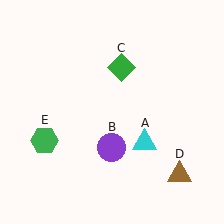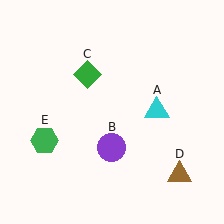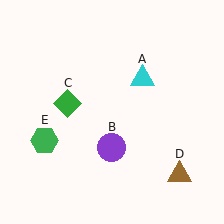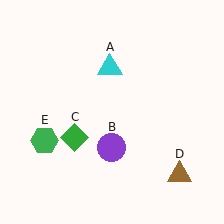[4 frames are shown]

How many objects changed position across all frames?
2 objects changed position: cyan triangle (object A), green diamond (object C).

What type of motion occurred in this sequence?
The cyan triangle (object A), green diamond (object C) rotated counterclockwise around the center of the scene.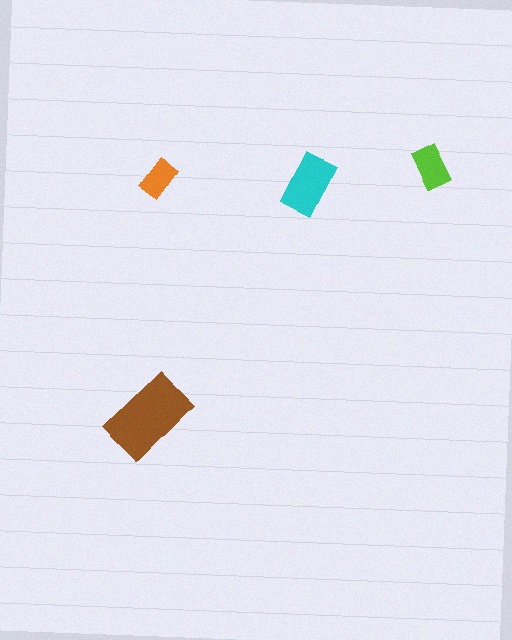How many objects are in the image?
There are 4 objects in the image.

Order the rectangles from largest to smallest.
the brown one, the cyan one, the lime one, the orange one.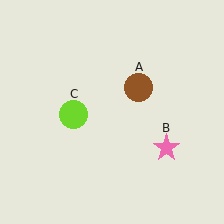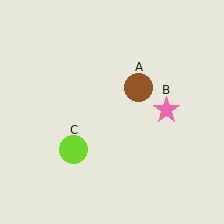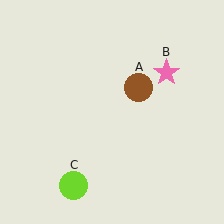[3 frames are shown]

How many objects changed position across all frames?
2 objects changed position: pink star (object B), lime circle (object C).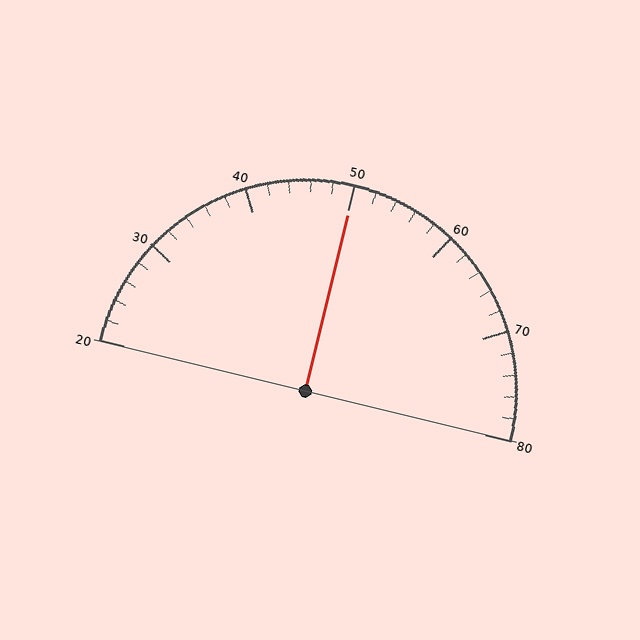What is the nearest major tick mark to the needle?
The nearest major tick mark is 50.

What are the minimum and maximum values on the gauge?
The gauge ranges from 20 to 80.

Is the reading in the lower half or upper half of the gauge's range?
The reading is in the upper half of the range (20 to 80).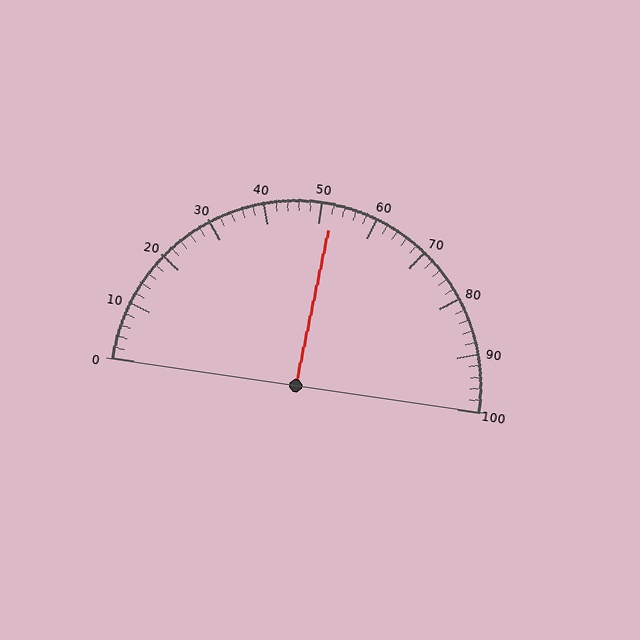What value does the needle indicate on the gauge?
The needle indicates approximately 52.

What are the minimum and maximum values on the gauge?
The gauge ranges from 0 to 100.